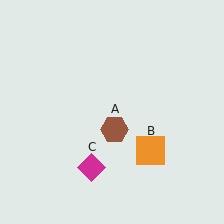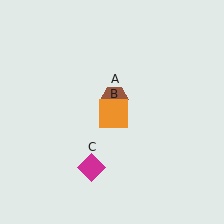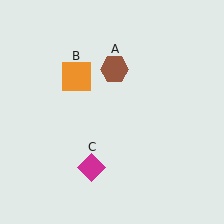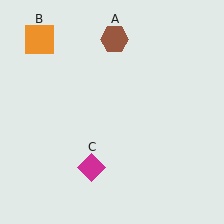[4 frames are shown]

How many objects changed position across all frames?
2 objects changed position: brown hexagon (object A), orange square (object B).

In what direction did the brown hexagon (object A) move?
The brown hexagon (object A) moved up.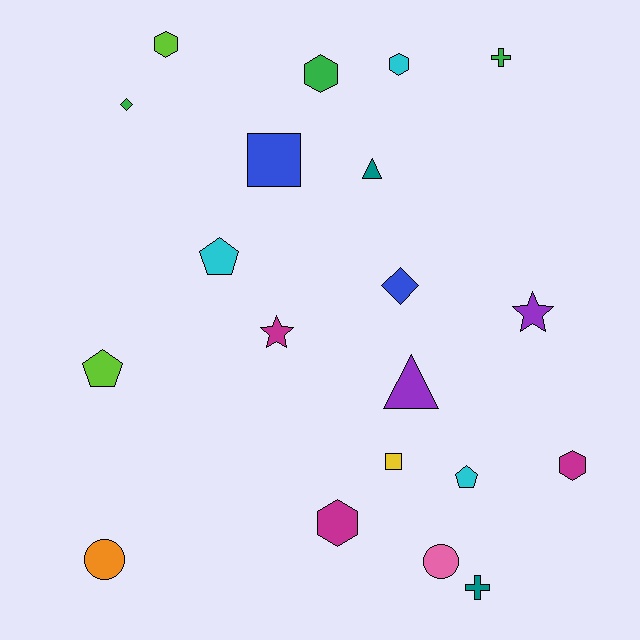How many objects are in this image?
There are 20 objects.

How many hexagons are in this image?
There are 5 hexagons.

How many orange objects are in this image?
There is 1 orange object.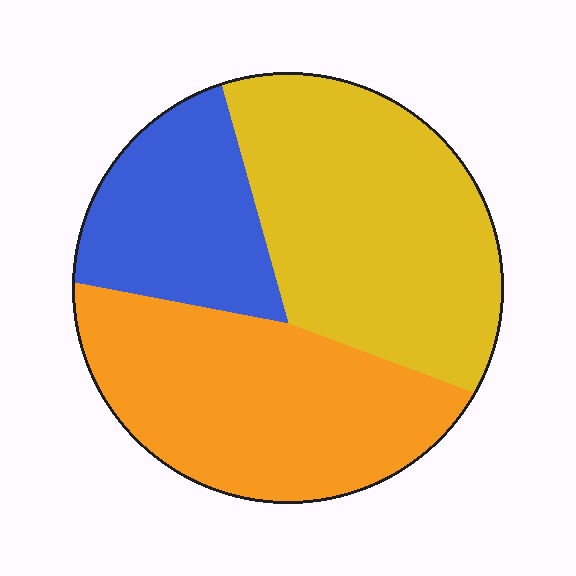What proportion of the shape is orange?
Orange takes up about three eighths (3/8) of the shape.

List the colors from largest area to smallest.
From largest to smallest: yellow, orange, blue.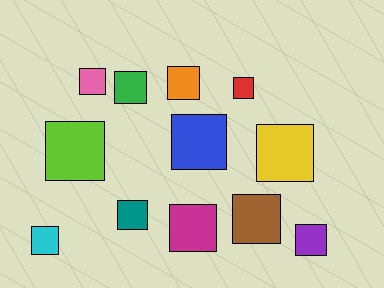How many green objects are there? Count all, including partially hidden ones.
There is 1 green object.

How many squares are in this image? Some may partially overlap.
There are 12 squares.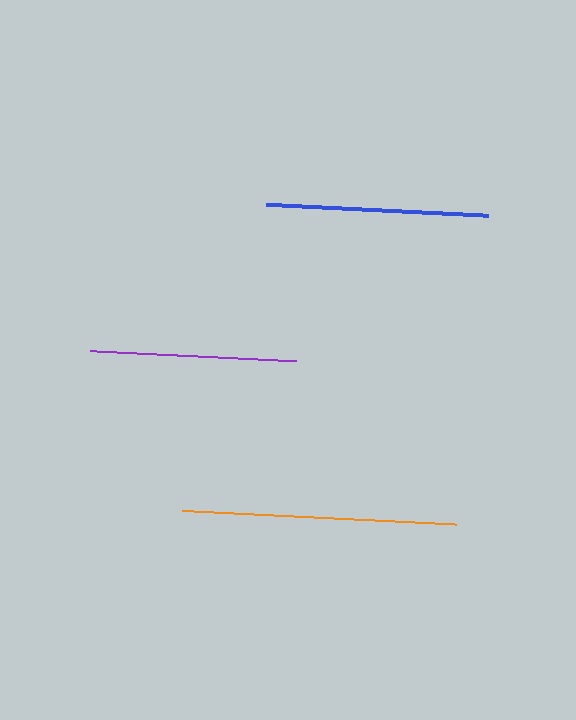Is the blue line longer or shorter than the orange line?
The orange line is longer than the blue line.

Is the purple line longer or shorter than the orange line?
The orange line is longer than the purple line.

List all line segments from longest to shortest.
From longest to shortest: orange, blue, purple.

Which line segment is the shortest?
The purple line is the shortest at approximately 207 pixels.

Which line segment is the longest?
The orange line is the longest at approximately 274 pixels.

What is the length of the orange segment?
The orange segment is approximately 274 pixels long.